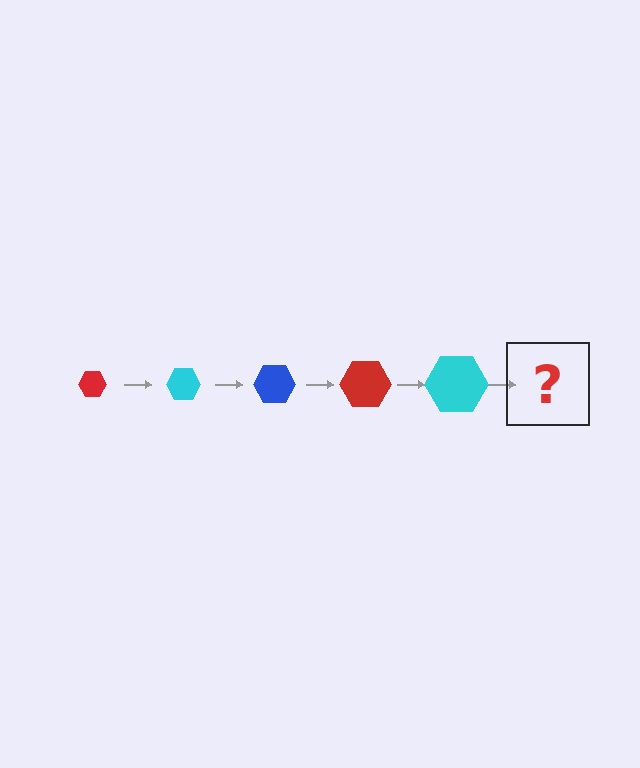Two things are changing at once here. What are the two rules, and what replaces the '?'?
The two rules are that the hexagon grows larger each step and the color cycles through red, cyan, and blue. The '?' should be a blue hexagon, larger than the previous one.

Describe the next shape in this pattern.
It should be a blue hexagon, larger than the previous one.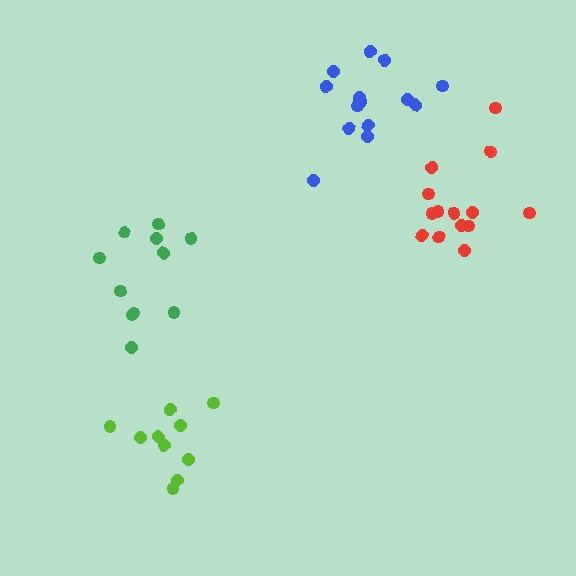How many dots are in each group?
Group 1: 11 dots, Group 2: 10 dots, Group 3: 15 dots, Group 4: 14 dots (50 total).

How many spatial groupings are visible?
There are 4 spatial groupings.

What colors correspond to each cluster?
The clusters are colored: green, lime, blue, red.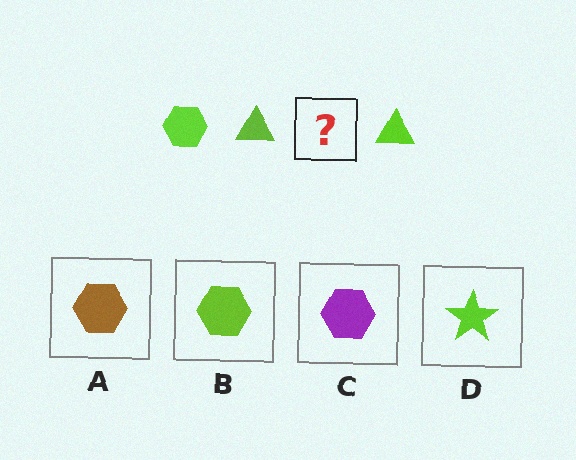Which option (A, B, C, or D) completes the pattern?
B.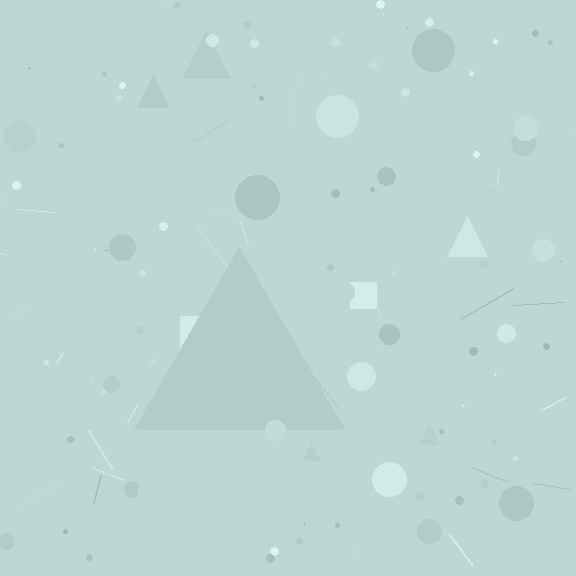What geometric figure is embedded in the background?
A triangle is embedded in the background.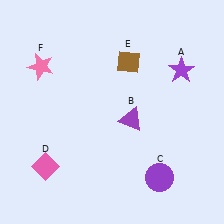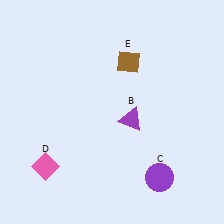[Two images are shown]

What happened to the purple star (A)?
The purple star (A) was removed in Image 2. It was in the top-right area of Image 1.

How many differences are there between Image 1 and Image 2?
There are 2 differences between the two images.